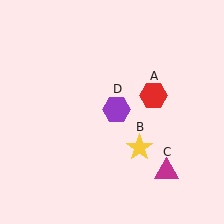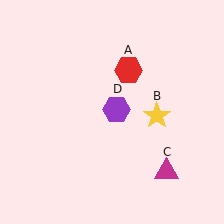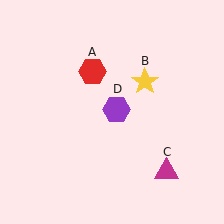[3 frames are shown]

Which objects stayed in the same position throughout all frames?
Magenta triangle (object C) and purple hexagon (object D) remained stationary.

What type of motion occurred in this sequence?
The red hexagon (object A), yellow star (object B) rotated counterclockwise around the center of the scene.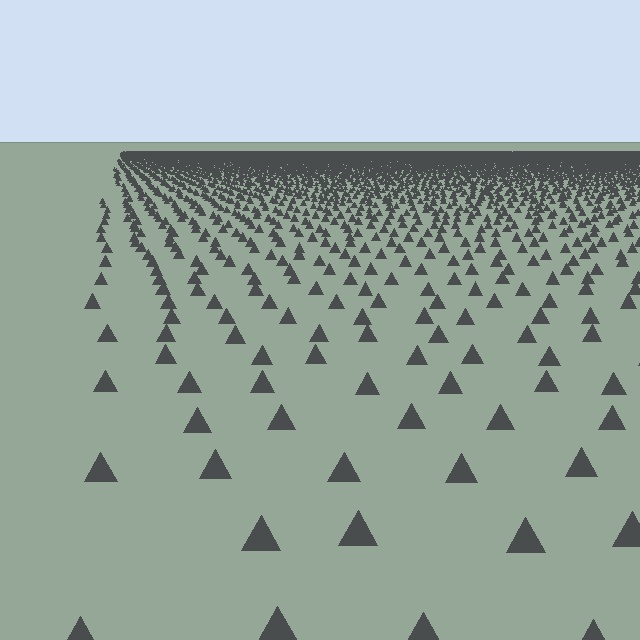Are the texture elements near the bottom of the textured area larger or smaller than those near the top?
Larger. Near the bottom, elements are closer to the viewer and appear at a bigger on-screen size.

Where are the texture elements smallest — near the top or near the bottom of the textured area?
Near the top.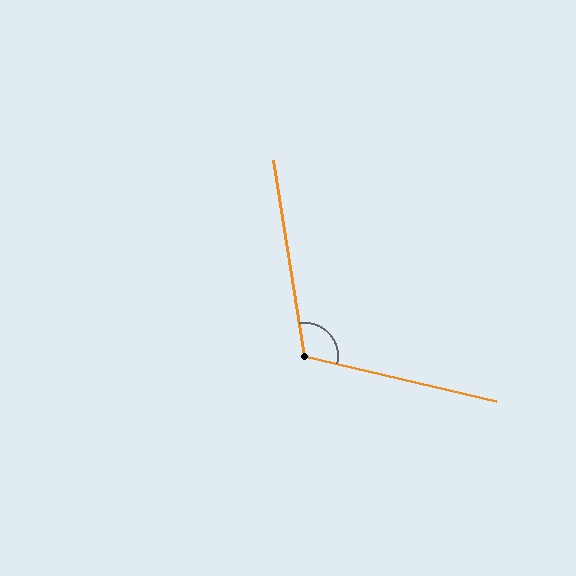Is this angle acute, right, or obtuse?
It is obtuse.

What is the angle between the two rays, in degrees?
Approximately 113 degrees.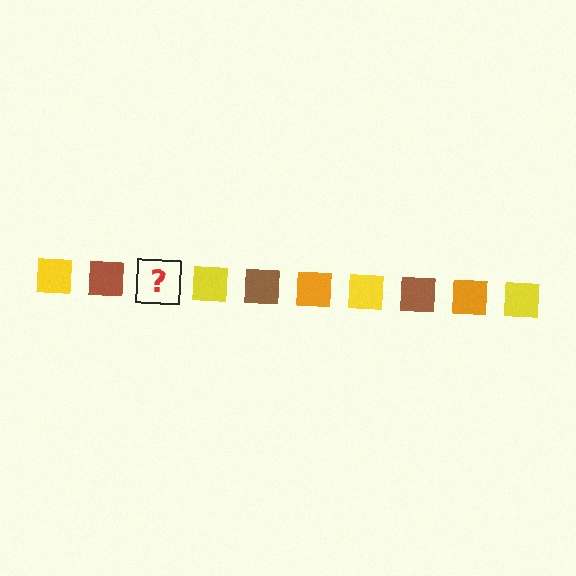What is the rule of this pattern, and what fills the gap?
The rule is that the pattern cycles through yellow, brown, orange squares. The gap should be filled with an orange square.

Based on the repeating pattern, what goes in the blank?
The blank should be an orange square.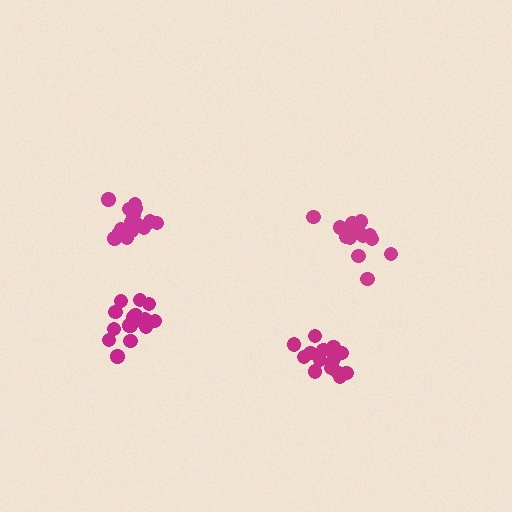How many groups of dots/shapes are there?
There are 4 groups.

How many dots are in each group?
Group 1: 14 dots, Group 2: 17 dots, Group 3: 15 dots, Group 4: 17 dots (63 total).